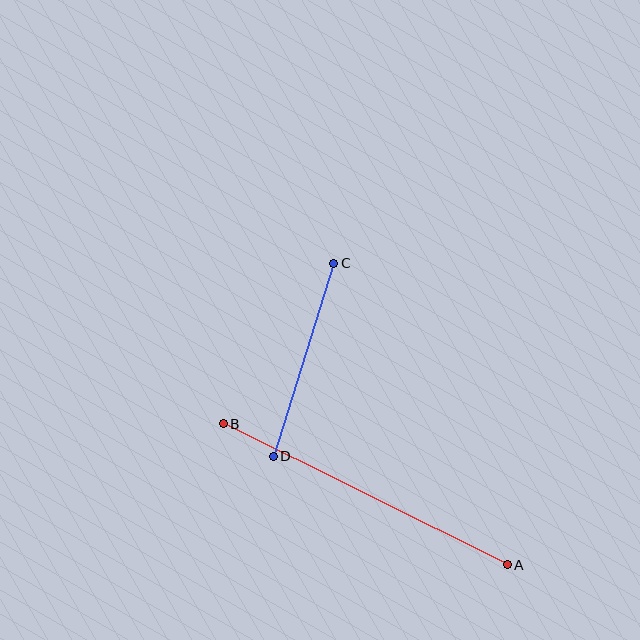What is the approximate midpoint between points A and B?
The midpoint is at approximately (365, 494) pixels.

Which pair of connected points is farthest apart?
Points A and B are farthest apart.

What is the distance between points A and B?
The distance is approximately 317 pixels.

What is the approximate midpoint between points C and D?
The midpoint is at approximately (303, 360) pixels.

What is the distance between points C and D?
The distance is approximately 202 pixels.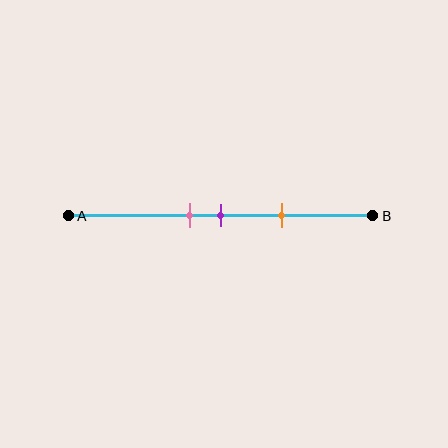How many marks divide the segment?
There are 3 marks dividing the segment.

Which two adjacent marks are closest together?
The pink and purple marks are the closest adjacent pair.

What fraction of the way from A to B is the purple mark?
The purple mark is approximately 50% (0.5) of the way from A to B.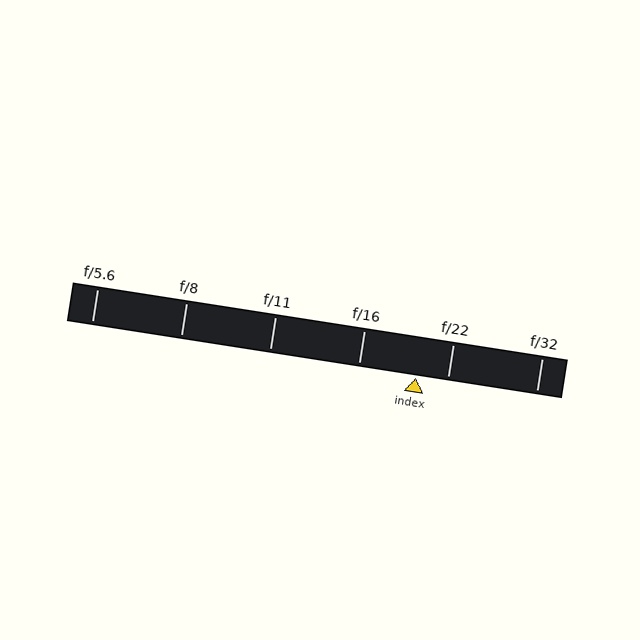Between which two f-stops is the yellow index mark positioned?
The index mark is between f/16 and f/22.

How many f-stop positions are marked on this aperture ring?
There are 6 f-stop positions marked.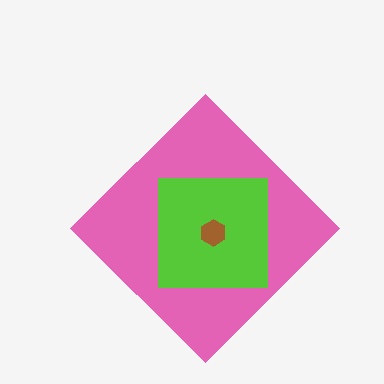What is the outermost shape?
The pink diamond.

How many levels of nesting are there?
3.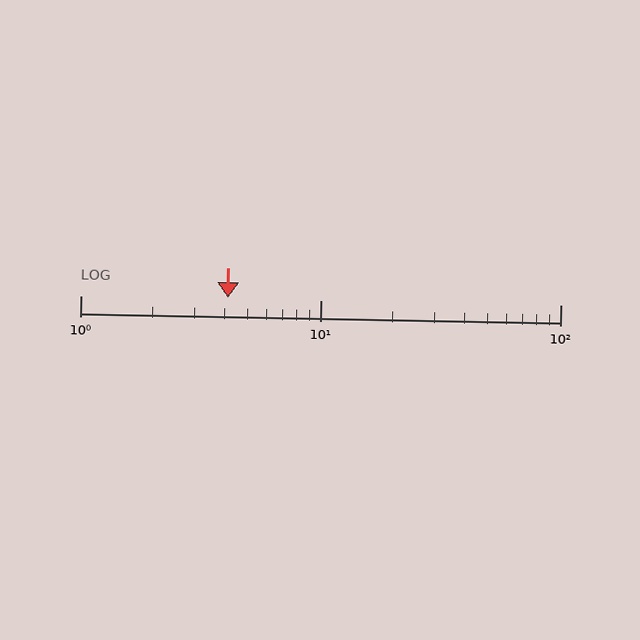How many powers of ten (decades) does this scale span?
The scale spans 2 decades, from 1 to 100.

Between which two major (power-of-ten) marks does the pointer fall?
The pointer is between 1 and 10.